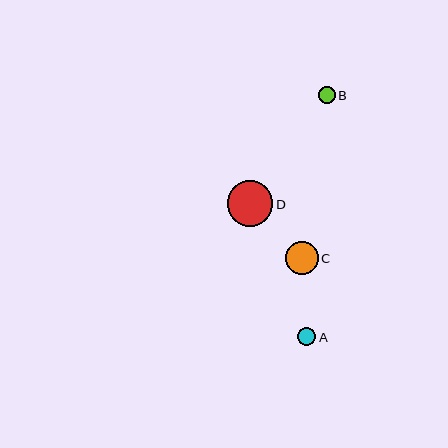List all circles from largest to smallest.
From largest to smallest: D, C, A, B.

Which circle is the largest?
Circle D is the largest with a size of approximately 46 pixels.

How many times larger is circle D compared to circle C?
Circle D is approximately 1.4 times the size of circle C.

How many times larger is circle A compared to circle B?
Circle A is approximately 1.1 times the size of circle B.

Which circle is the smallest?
Circle B is the smallest with a size of approximately 16 pixels.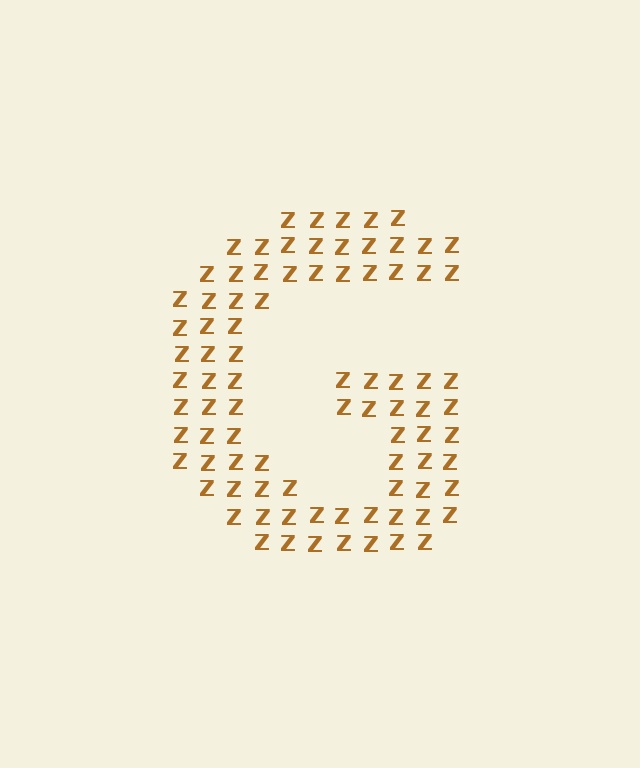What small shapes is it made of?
It is made of small letter Z's.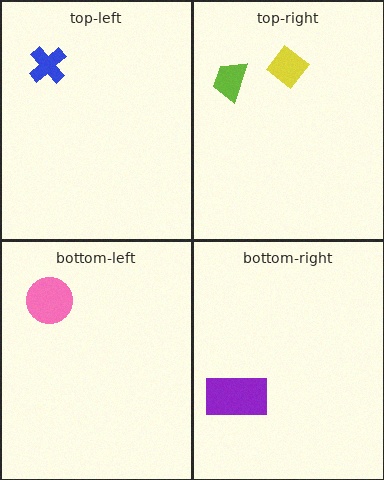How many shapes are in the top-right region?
2.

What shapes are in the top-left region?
The blue cross.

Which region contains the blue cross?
The top-left region.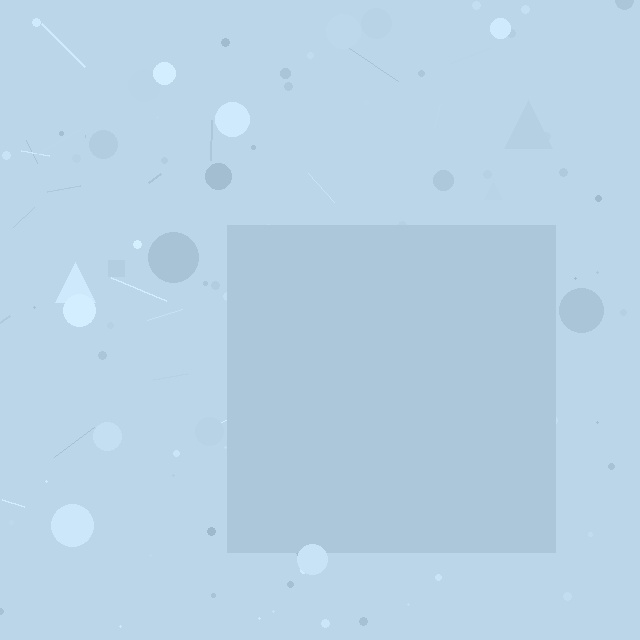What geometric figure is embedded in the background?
A square is embedded in the background.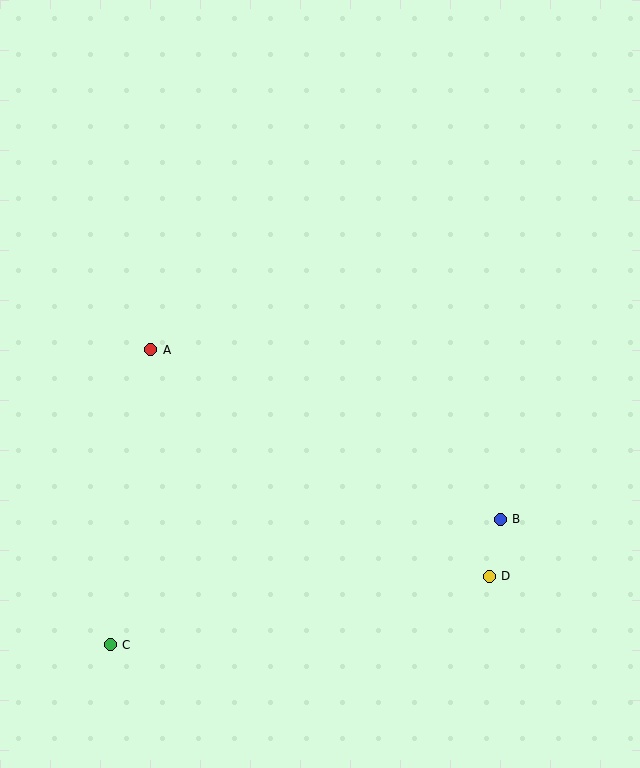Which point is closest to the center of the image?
Point A at (151, 350) is closest to the center.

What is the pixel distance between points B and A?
The distance between B and A is 388 pixels.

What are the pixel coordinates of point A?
Point A is at (151, 350).